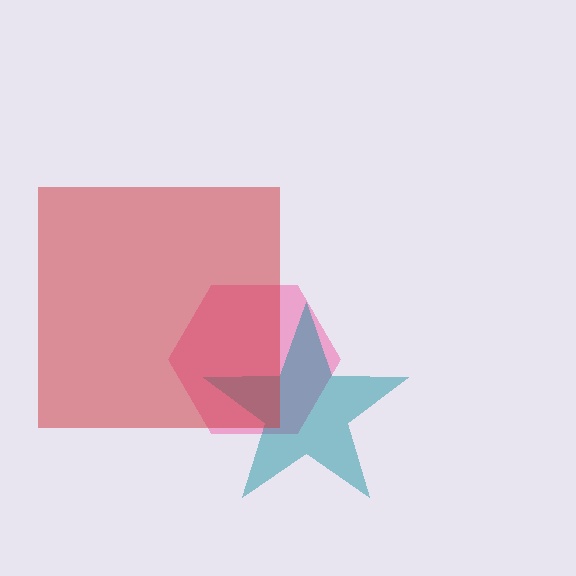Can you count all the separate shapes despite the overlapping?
Yes, there are 3 separate shapes.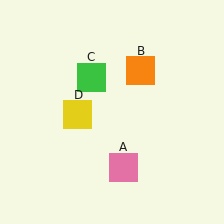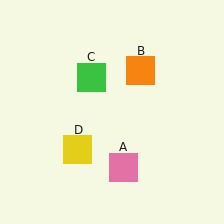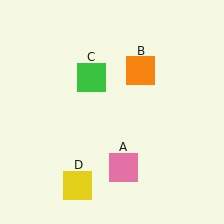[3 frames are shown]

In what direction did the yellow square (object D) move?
The yellow square (object D) moved down.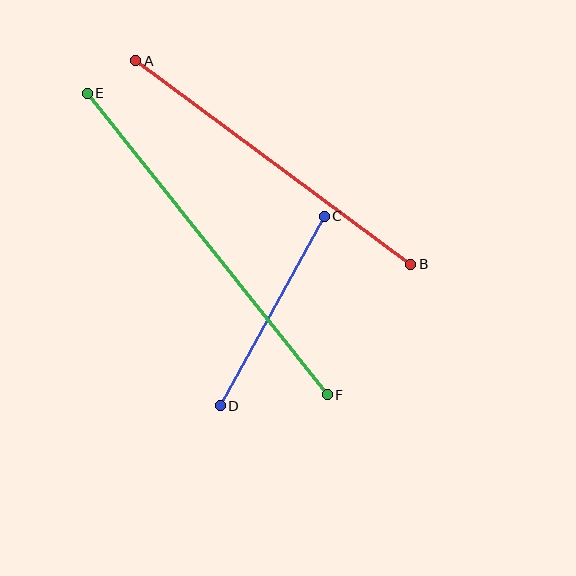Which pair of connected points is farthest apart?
Points E and F are farthest apart.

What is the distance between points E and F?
The distance is approximately 385 pixels.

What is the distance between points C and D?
The distance is approximately 216 pixels.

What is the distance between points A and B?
The distance is approximately 342 pixels.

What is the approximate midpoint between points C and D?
The midpoint is at approximately (272, 311) pixels.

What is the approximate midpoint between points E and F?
The midpoint is at approximately (207, 244) pixels.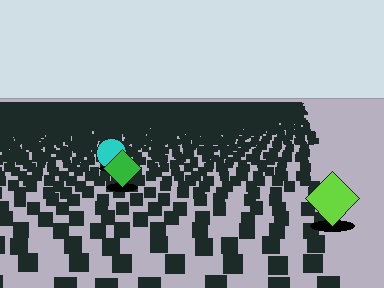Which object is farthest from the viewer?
The cyan circle is farthest from the viewer. It appears smaller and the ground texture around it is denser.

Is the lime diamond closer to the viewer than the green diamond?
Yes. The lime diamond is closer — you can tell from the texture gradient: the ground texture is coarser near it.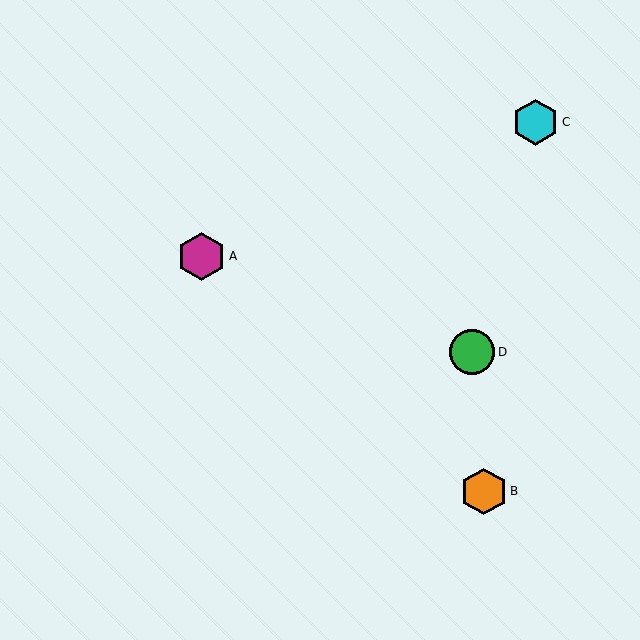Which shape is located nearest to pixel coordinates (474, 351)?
The green circle (labeled D) at (472, 352) is nearest to that location.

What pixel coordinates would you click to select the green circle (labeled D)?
Click at (472, 352) to select the green circle D.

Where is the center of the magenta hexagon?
The center of the magenta hexagon is at (202, 256).